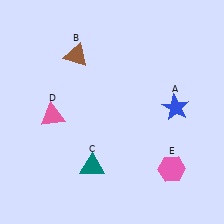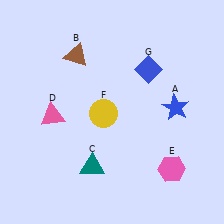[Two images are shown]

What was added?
A yellow circle (F), a blue diamond (G) were added in Image 2.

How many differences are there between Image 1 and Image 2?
There are 2 differences between the two images.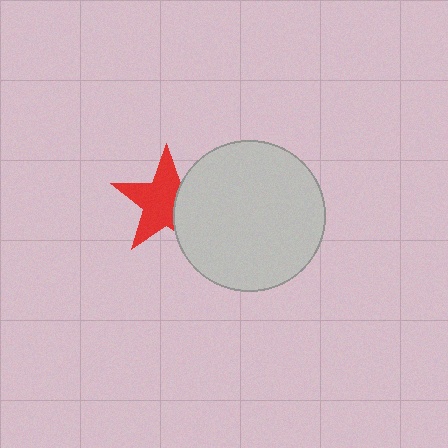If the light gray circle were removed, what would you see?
You would see the complete red star.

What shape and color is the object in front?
The object in front is a light gray circle.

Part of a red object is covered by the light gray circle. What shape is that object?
It is a star.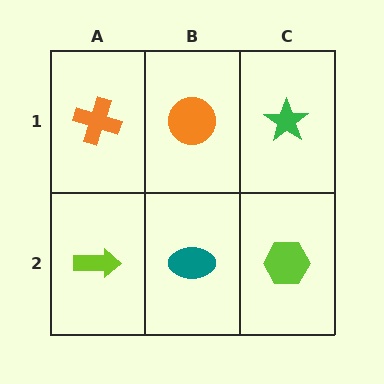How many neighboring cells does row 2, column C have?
2.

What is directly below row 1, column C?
A lime hexagon.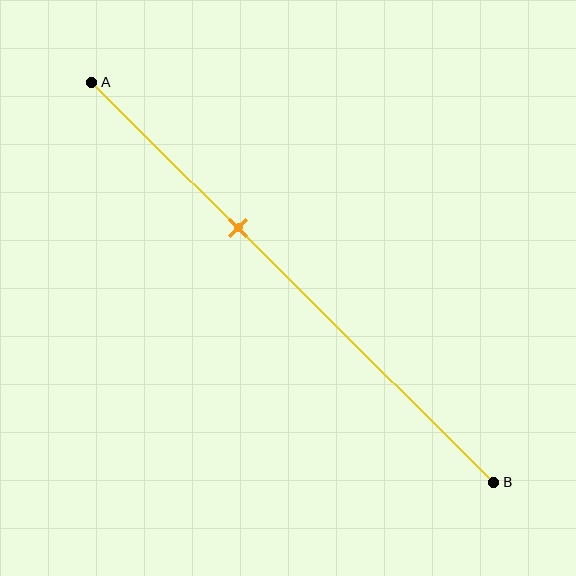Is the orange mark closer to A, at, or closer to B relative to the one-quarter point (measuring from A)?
The orange mark is closer to point B than the one-quarter point of segment AB.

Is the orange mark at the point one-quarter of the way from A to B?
No, the mark is at about 35% from A, not at the 25% one-quarter point.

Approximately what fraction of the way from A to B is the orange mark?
The orange mark is approximately 35% of the way from A to B.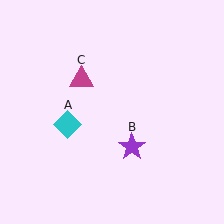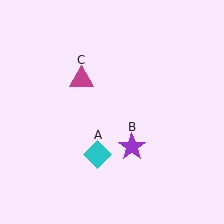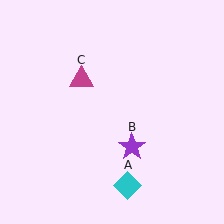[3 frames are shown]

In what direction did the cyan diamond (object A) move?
The cyan diamond (object A) moved down and to the right.